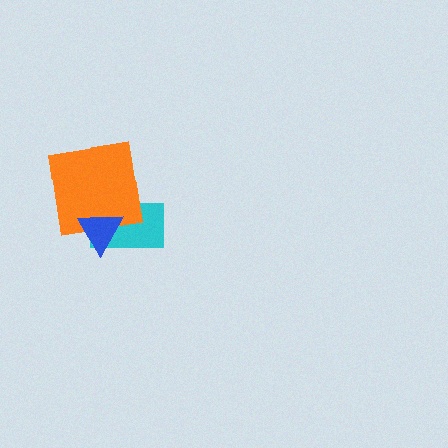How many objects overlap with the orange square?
2 objects overlap with the orange square.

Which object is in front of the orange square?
The blue triangle is in front of the orange square.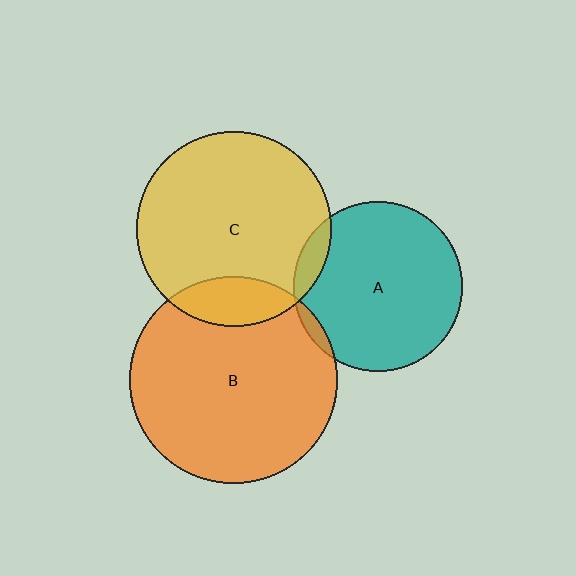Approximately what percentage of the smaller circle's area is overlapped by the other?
Approximately 5%.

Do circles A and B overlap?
Yes.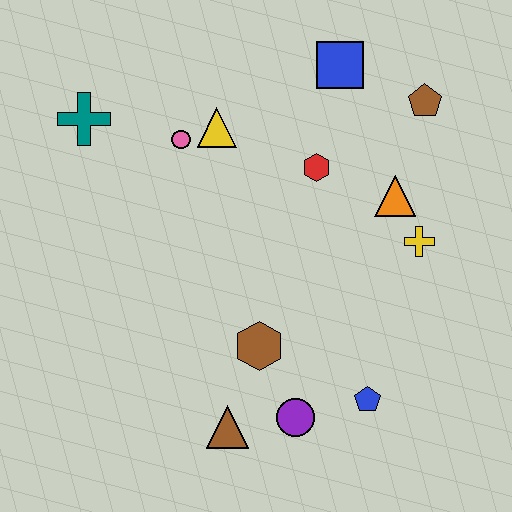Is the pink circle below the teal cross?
Yes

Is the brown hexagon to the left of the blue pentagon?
Yes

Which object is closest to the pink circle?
The yellow triangle is closest to the pink circle.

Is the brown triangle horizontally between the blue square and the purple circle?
No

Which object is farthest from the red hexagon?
The brown triangle is farthest from the red hexagon.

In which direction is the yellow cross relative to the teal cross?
The yellow cross is to the right of the teal cross.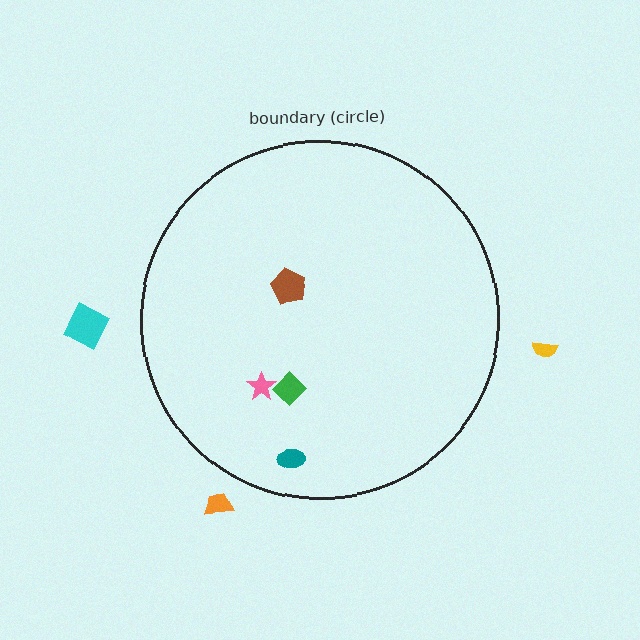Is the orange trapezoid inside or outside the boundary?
Outside.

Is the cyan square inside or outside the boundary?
Outside.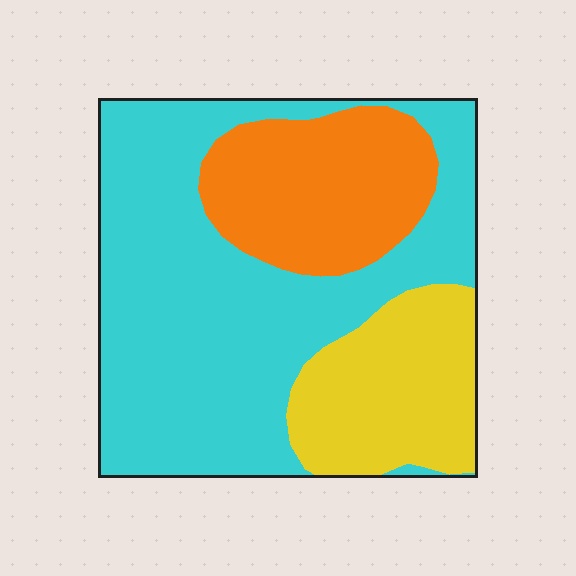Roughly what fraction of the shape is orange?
Orange takes up about one fifth (1/5) of the shape.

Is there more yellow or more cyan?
Cyan.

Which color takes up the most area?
Cyan, at roughly 60%.